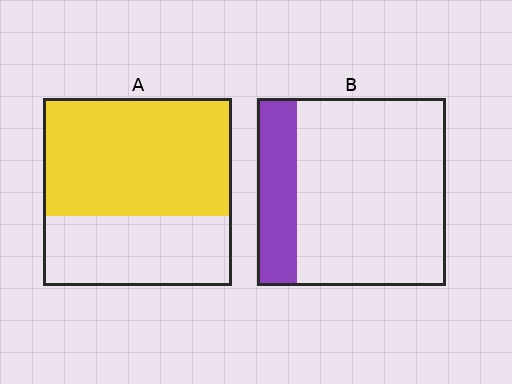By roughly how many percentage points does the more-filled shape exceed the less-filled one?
By roughly 40 percentage points (A over B).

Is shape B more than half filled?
No.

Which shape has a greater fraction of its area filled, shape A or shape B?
Shape A.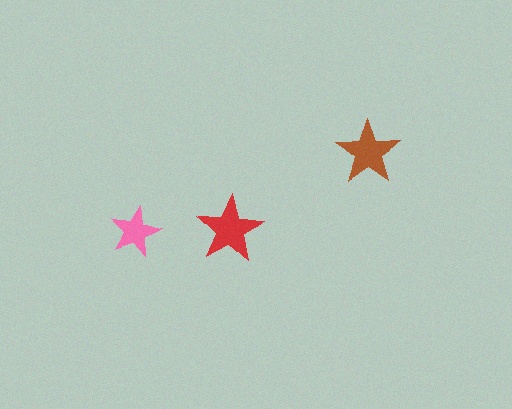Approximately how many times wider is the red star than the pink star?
About 1.5 times wider.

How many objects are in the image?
There are 3 objects in the image.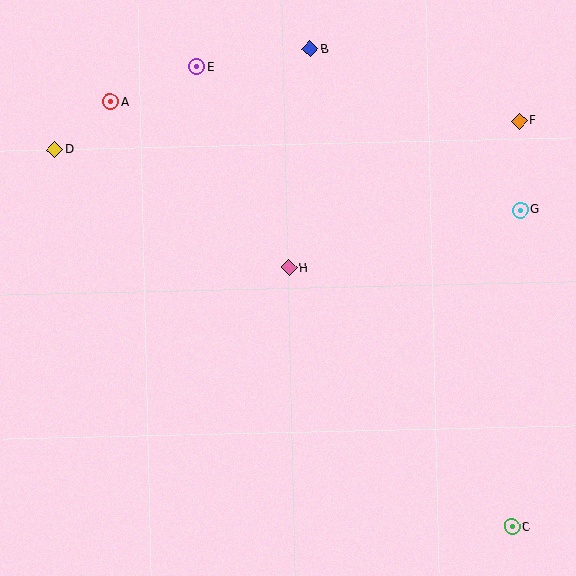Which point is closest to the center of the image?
Point H at (289, 268) is closest to the center.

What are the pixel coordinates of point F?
Point F is at (519, 121).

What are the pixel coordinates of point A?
Point A is at (110, 102).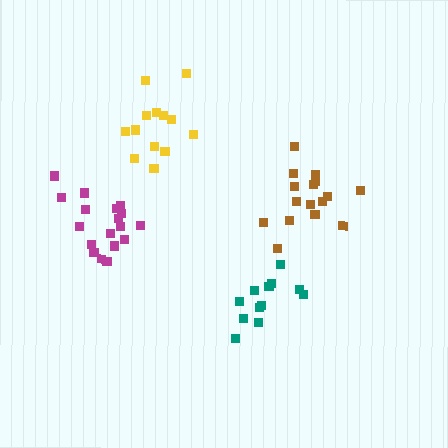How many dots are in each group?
Group 1: 18 dots, Group 2: 12 dots, Group 3: 16 dots, Group 4: 13 dots (59 total).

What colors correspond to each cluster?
The clusters are colored: magenta, teal, brown, yellow.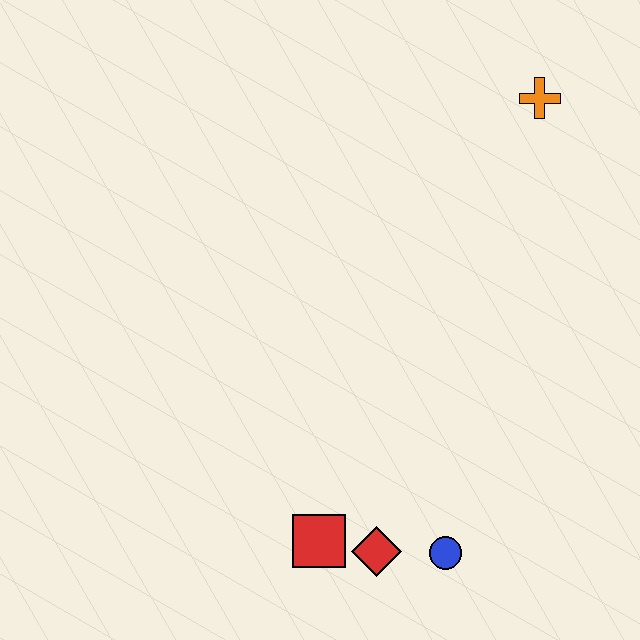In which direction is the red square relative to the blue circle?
The red square is to the left of the blue circle.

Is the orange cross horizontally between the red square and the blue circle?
No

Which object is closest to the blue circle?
The red diamond is closest to the blue circle.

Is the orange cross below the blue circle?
No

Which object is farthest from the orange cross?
The red square is farthest from the orange cross.